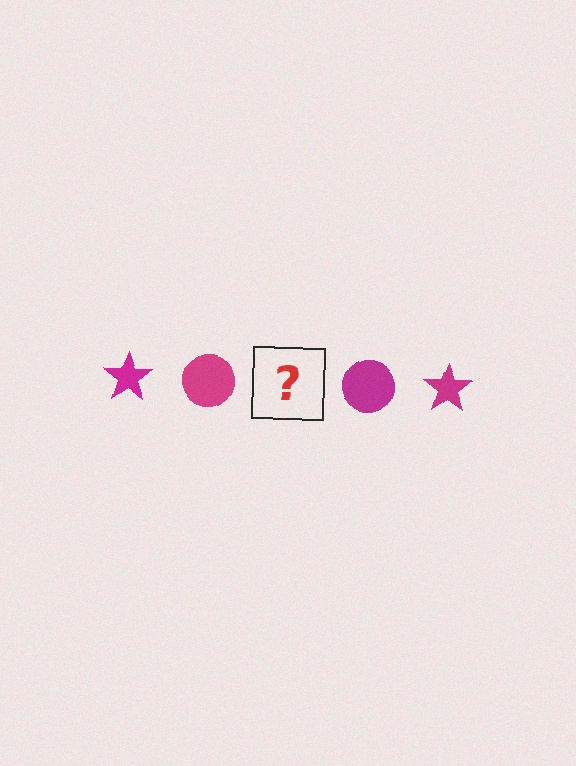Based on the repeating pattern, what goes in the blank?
The blank should be a magenta star.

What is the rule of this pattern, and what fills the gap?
The rule is that the pattern cycles through star, circle shapes in magenta. The gap should be filled with a magenta star.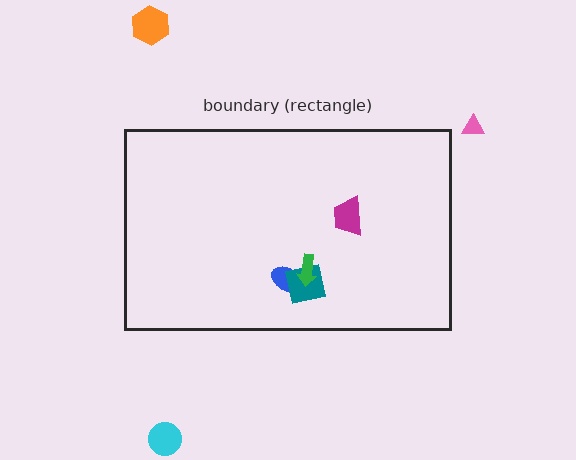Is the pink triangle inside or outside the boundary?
Outside.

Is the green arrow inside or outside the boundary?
Inside.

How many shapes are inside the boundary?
4 inside, 3 outside.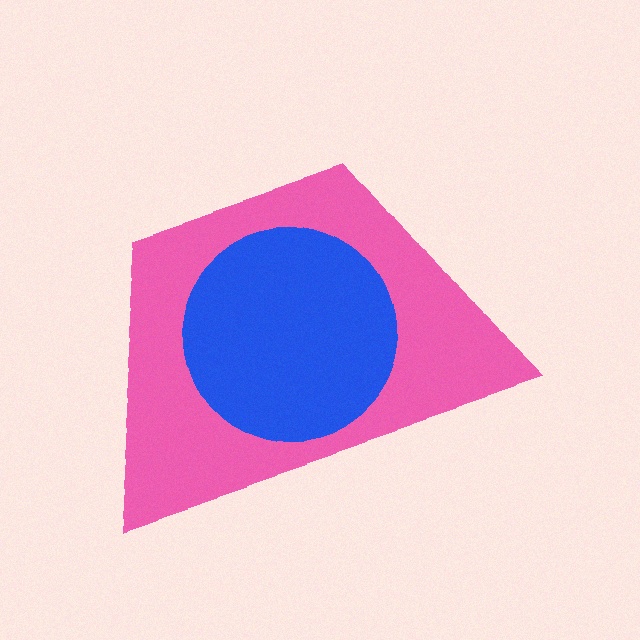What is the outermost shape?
The pink trapezoid.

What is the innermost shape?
The blue circle.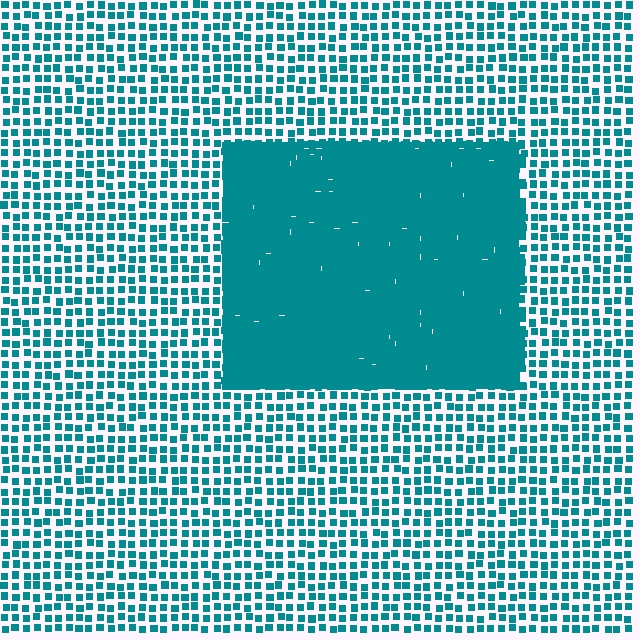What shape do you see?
I see a rectangle.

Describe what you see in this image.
The image contains small teal elements arranged at two different densities. A rectangle-shaped region is visible where the elements are more densely packed than the surrounding area.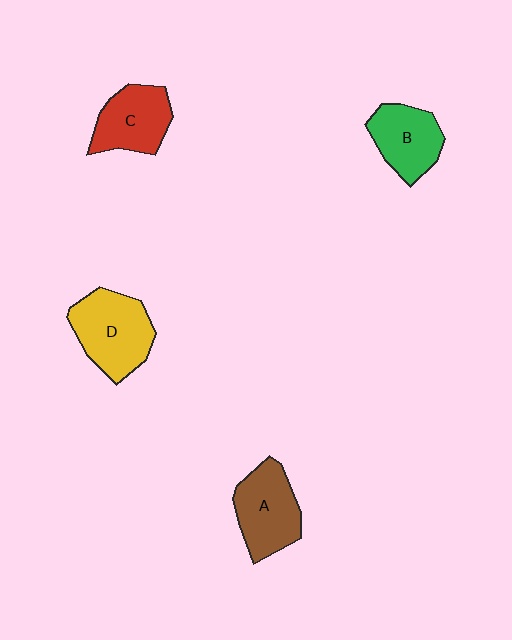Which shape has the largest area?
Shape D (yellow).